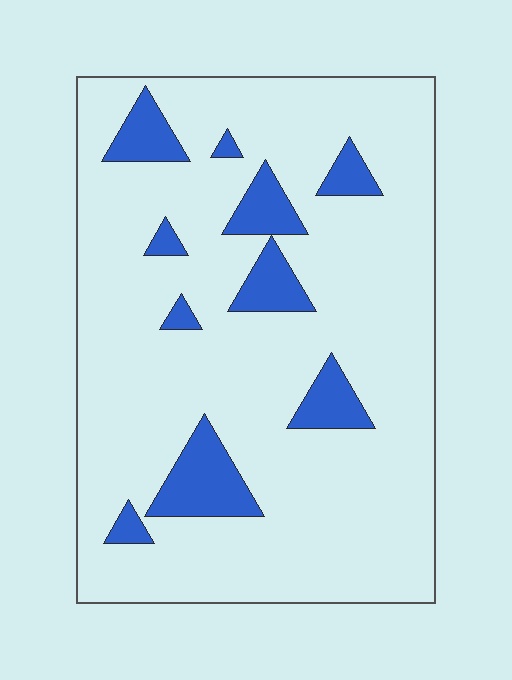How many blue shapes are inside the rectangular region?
10.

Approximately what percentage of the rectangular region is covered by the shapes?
Approximately 15%.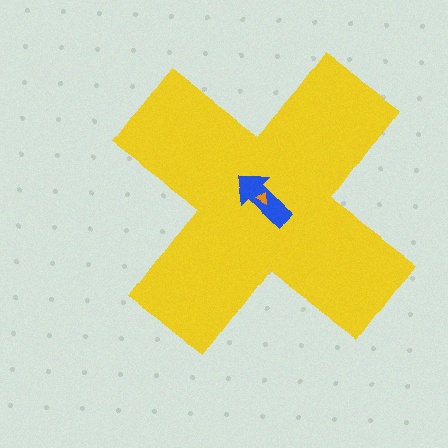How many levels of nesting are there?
3.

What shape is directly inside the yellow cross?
The blue arrow.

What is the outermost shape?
The yellow cross.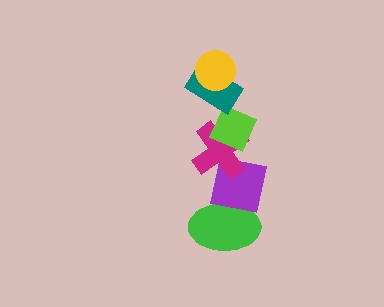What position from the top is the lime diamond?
The lime diamond is 3rd from the top.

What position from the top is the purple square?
The purple square is 5th from the top.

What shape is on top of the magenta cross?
The lime diamond is on top of the magenta cross.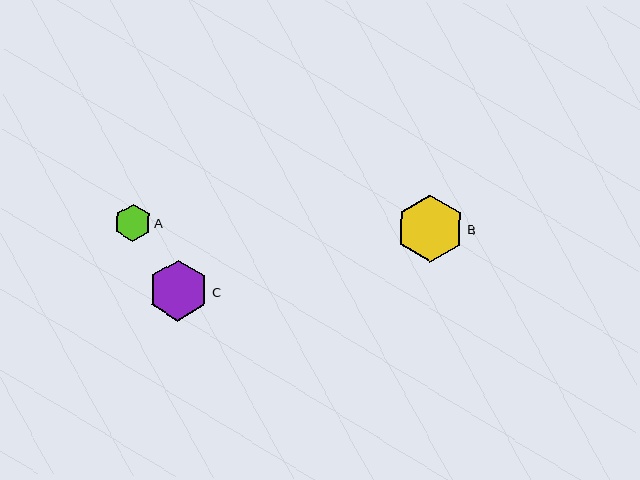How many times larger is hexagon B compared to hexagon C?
Hexagon B is approximately 1.1 times the size of hexagon C.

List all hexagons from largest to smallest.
From largest to smallest: B, C, A.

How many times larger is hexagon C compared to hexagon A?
Hexagon C is approximately 1.6 times the size of hexagon A.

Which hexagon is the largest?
Hexagon B is the largest with a size of approximately 67 pixels.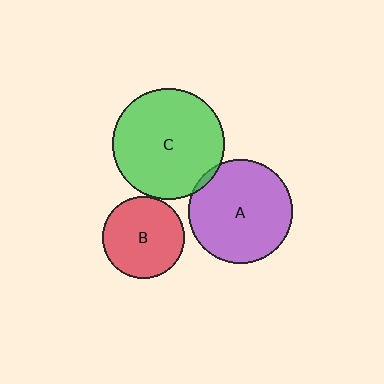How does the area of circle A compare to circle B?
Approximately 1.6 times.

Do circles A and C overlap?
Yes.